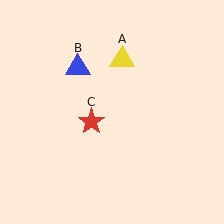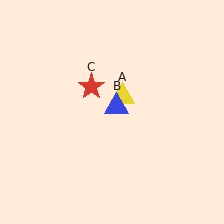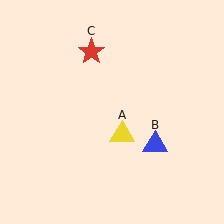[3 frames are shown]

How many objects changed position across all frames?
3 objects changed position: yellow triangle (object A), blue triangle (object B), red star (object C).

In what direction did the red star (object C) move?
The red star (object C) moved up.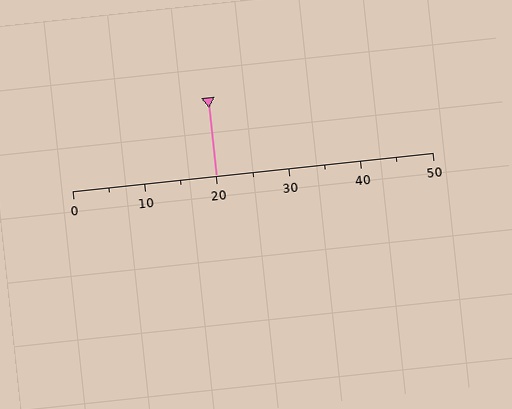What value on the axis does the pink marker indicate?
The marker indicates approximately 20.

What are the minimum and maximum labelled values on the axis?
The axis runs from 0 to 50.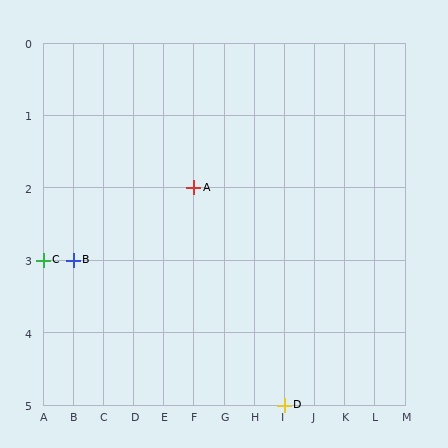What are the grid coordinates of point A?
Point A is at grid coordinates (F, 2).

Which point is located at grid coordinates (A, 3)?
Point C is at (A, 3).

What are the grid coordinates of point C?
Point C is at grid coordinates (A, 3).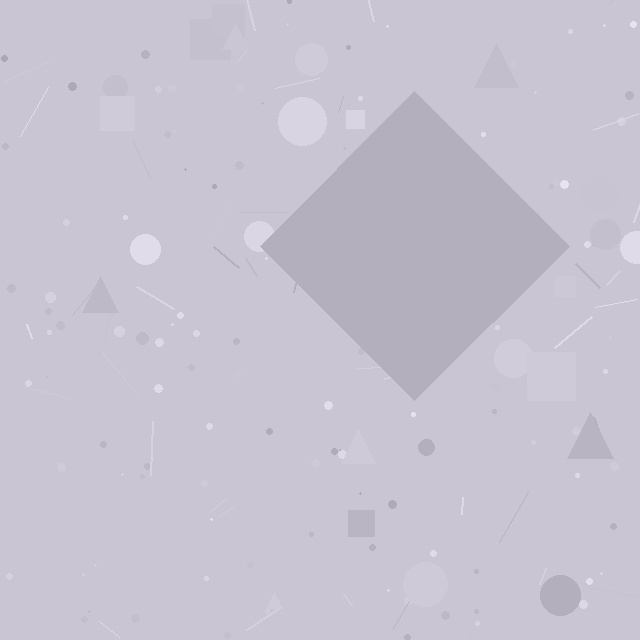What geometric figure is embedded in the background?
A diamond is embedded in the background.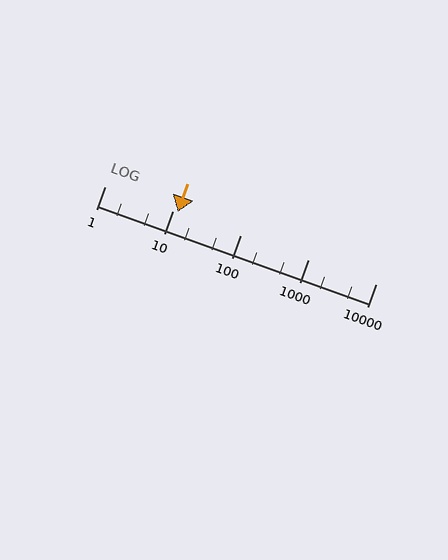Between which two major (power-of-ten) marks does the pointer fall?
The pointer is between 10 and 100.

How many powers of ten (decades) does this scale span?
The scale spans 4 decades, from 1 to 10000.